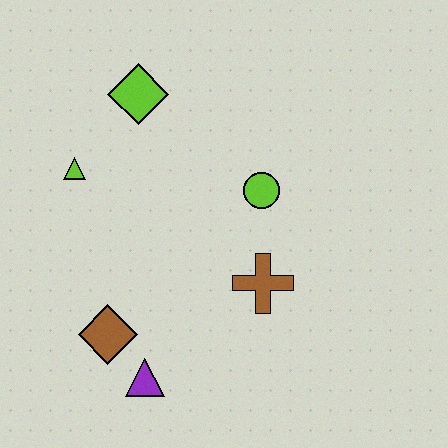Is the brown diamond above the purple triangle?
Yes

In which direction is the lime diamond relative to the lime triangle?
The lime diamond is above the lime triangle.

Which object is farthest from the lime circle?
The purple triangle is farthest from the lime circle.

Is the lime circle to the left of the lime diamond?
No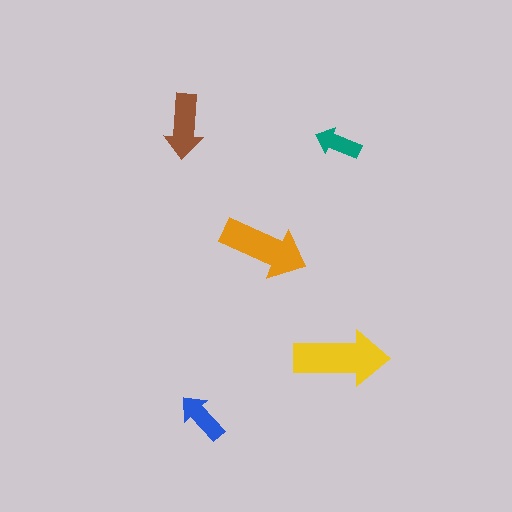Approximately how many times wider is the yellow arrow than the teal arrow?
About 2 times wider.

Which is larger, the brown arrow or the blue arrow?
The brown one.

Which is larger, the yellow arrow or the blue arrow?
The yellow one.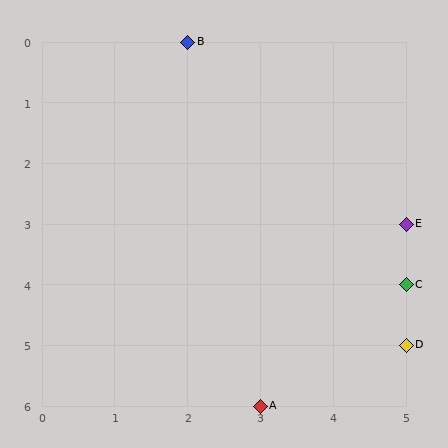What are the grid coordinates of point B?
Point B is at grid coordinates (2, 0).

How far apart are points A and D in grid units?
Points A and D are 2 columns and 1 row apart (about 2.2 grid units diagonally).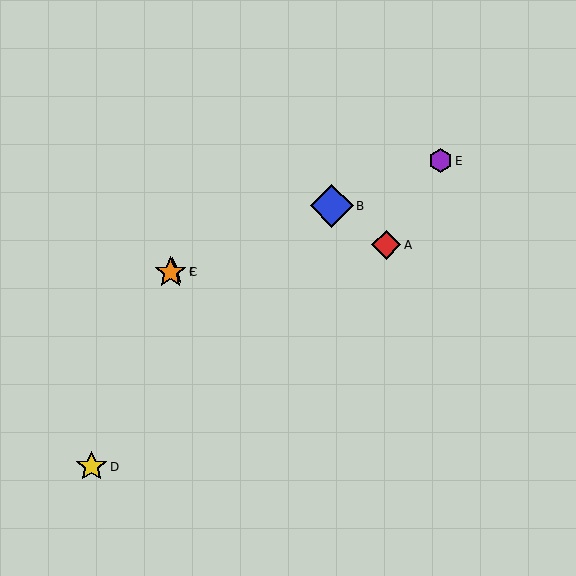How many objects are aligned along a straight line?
4 objects (B, C, E, F) are aligned along a straight line.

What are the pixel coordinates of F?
Object F is at (170, 272).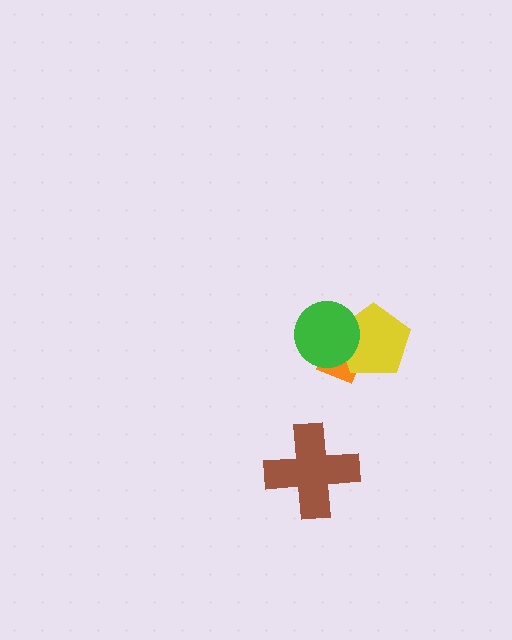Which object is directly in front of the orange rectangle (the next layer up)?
The yellow pentagon is directly in front of the orange rectangle.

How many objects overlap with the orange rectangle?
2 objects overlap with the orange rectangle.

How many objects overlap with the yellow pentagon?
2 objects overlap with the yellow pentagon.